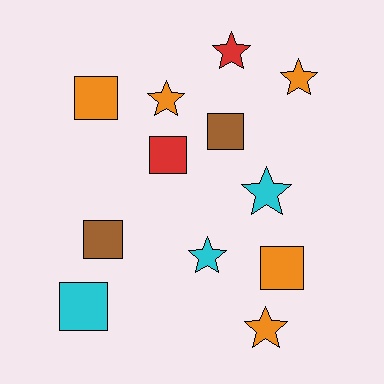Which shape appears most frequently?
Star, with 6 objects.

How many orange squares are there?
There are 2 orange squares.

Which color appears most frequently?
Orange, with 5 objects.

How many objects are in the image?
There are 12 objects.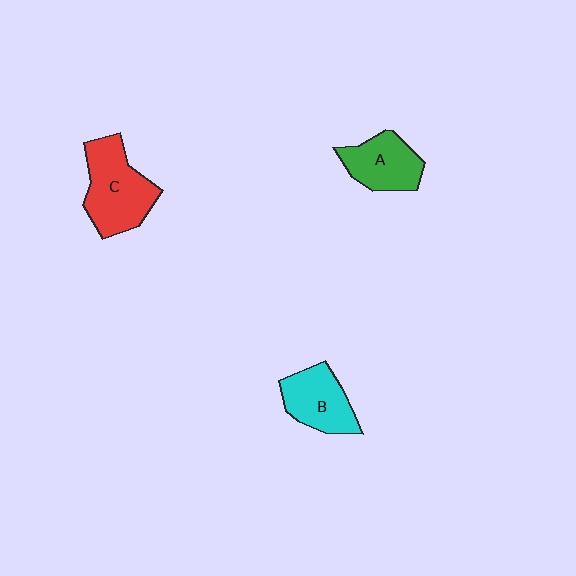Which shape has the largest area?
Shape C (red).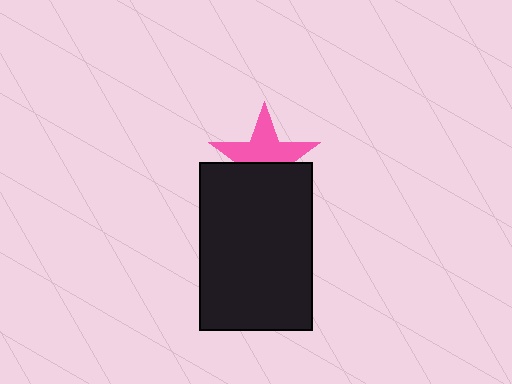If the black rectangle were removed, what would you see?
You would see the complete pink star.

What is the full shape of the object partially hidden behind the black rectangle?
The partially hidden object is a pink star.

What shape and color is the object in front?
The object in front is a black rectangle.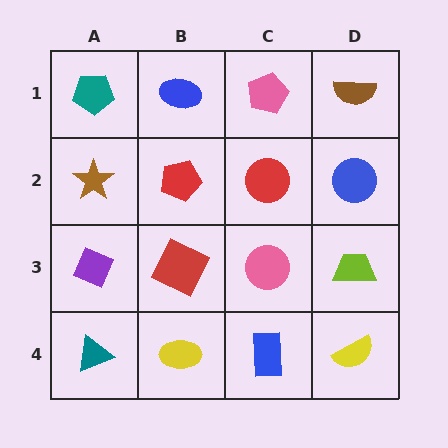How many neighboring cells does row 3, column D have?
3.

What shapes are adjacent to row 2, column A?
A teal pentagon (row 1, column A), a purple diamond (row 3, column A), a red pentagon (row 2, column B).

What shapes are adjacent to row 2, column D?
A brown semicircle (row 1, column D), a lime trapezoid (row 3, column D), a red circle (row 2, column C).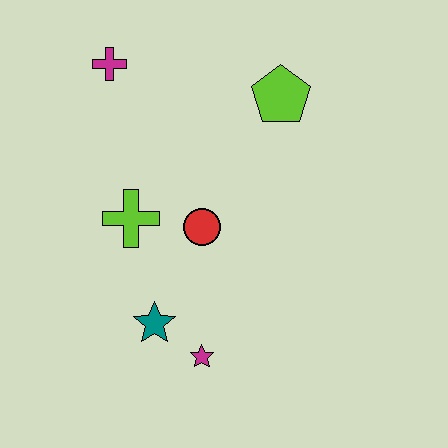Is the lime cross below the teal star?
No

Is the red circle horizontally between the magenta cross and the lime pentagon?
Yes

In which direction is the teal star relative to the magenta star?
The teal star is to the left of the magenta star.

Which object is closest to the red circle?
The lime cross is closest to the red circle.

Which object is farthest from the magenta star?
The magenta cross is farthest from the magenta star.